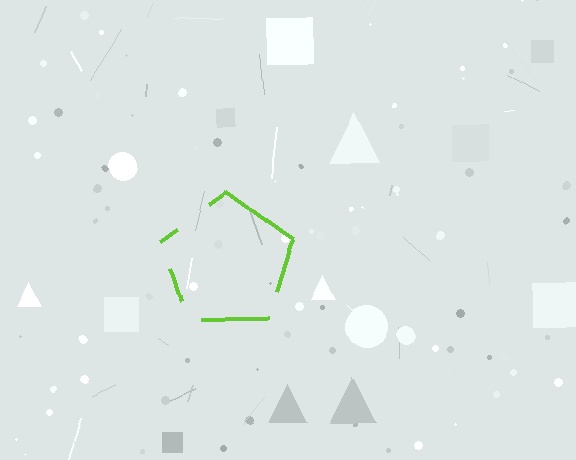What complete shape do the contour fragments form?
The contour fragments form a pentagon.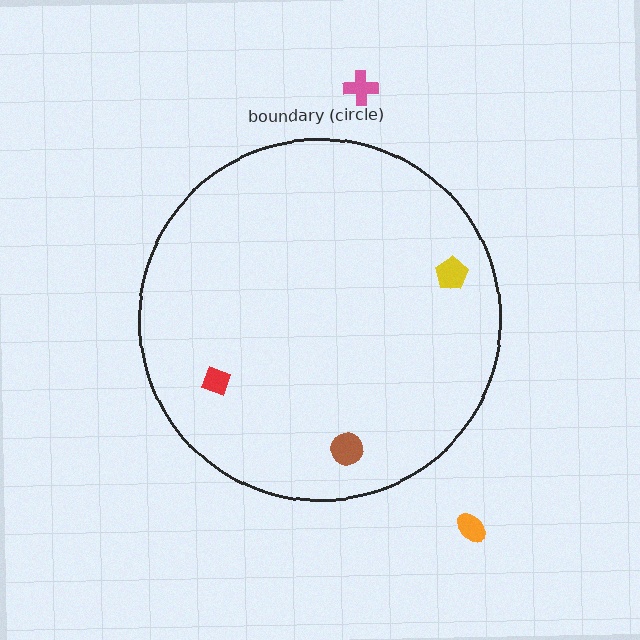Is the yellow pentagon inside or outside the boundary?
Inside.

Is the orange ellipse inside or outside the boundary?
Outside.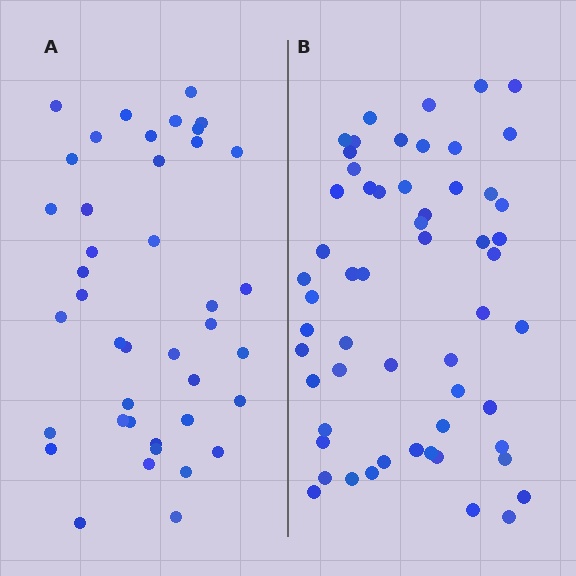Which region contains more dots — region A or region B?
Region B (the right region) has more dots.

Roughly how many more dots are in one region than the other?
Region B has approximately 15 more dots than region A.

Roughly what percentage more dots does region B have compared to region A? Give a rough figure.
About 40% more.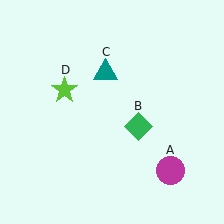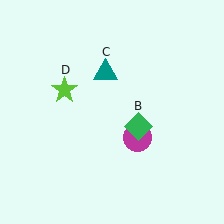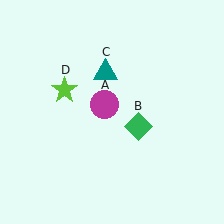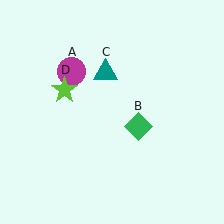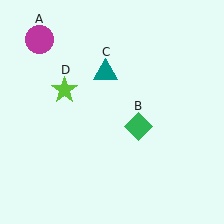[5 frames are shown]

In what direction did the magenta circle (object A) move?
The magenta circle (object A) moved up and to the left.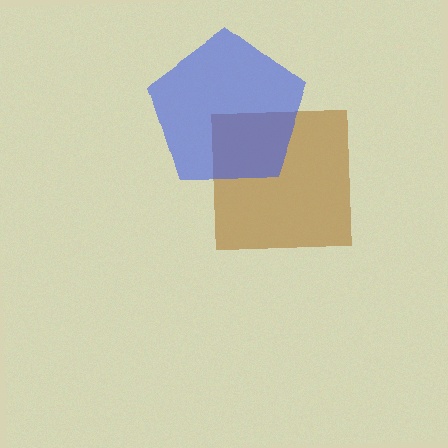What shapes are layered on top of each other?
The layered shapes are: a brown square, a blue pentagon.